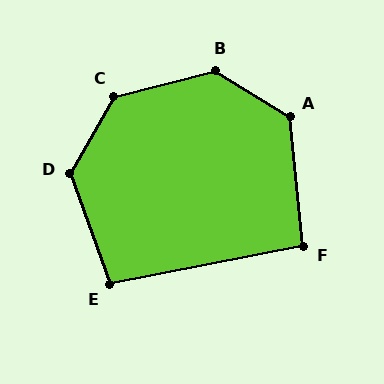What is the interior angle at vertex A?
Approximately 128 degrees (obtuse).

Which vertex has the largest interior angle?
B, at approximately 134 degrees.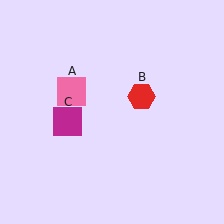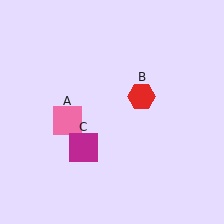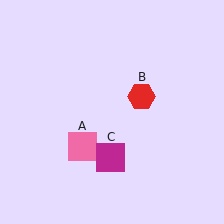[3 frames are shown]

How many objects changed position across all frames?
2 objects changed position: pink square (object A), magenta square (object C).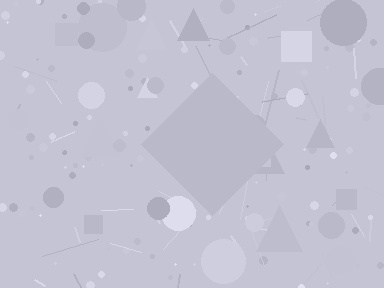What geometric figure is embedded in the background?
A diamond is embedded in the background.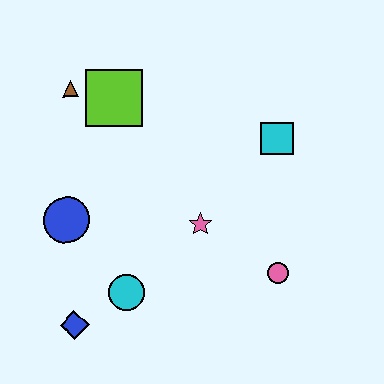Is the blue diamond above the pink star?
No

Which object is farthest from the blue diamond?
The cyan square is farthest from the blue diamond.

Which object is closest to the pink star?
The pink circle is closest to the pink star.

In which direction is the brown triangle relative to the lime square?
The brown triangle is to the left of the lime square.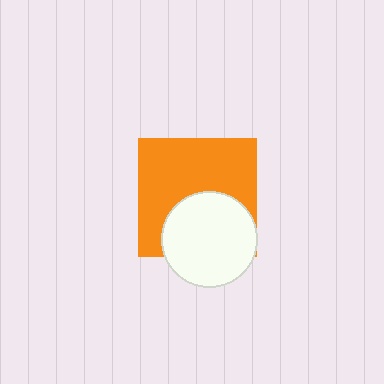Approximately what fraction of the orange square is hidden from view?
Roughly 37% of the orange square is hidden behind the white circle.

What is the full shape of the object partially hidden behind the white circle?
The partially hidden object is an orange square.